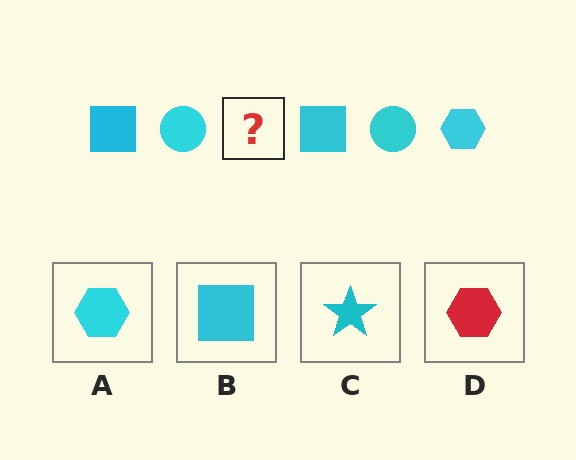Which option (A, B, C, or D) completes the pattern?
A.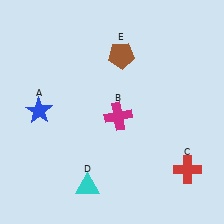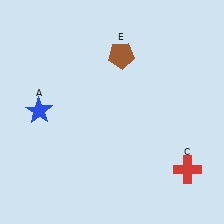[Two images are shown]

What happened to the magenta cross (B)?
The magenta cross (B) was removed in Image 2. It was in the bottom-right area of Image 1.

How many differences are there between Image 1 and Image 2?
There are 2 differences between the two images.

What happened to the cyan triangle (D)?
The cyan triangle (D) was removed in Image 2. It was in the bottom-left area of Image 1.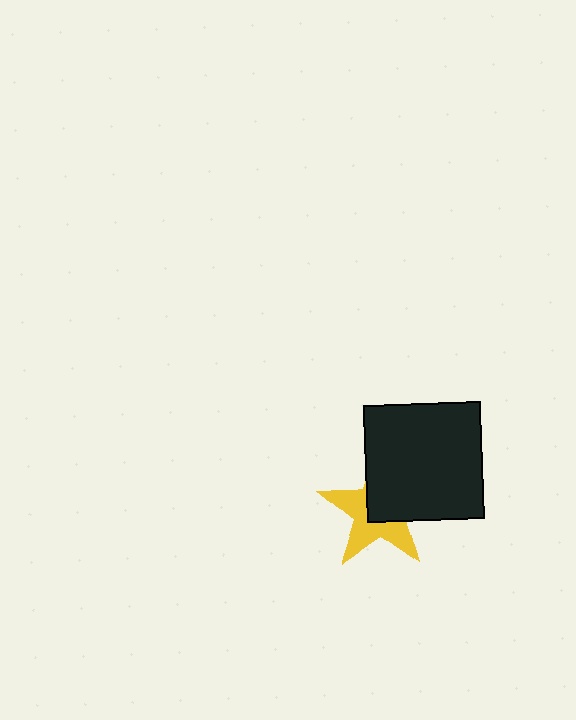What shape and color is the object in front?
The object in front is a black square.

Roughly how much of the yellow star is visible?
About half of it is visible (roughly 52%).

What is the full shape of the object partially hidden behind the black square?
The partially hidden object is a yellow star.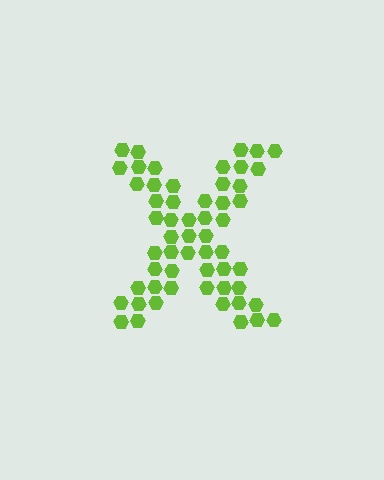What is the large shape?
The large shape is the letter X.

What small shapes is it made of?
It is made of small hexagons.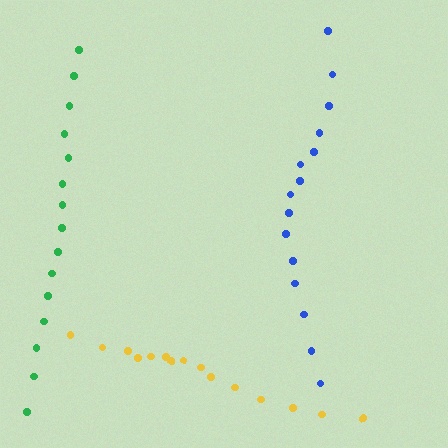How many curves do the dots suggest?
There are 3 distinct paths.